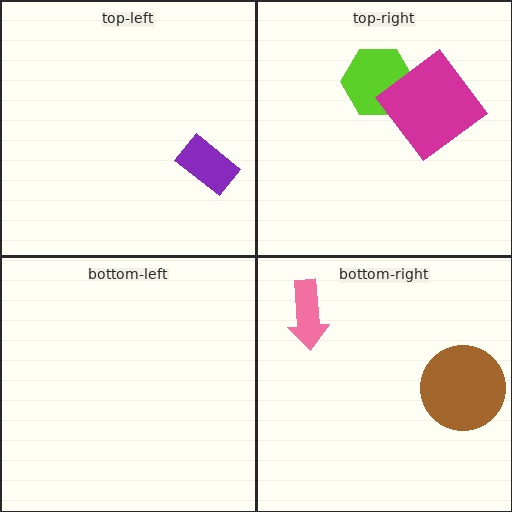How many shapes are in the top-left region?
1.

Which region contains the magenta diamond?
The top-right region.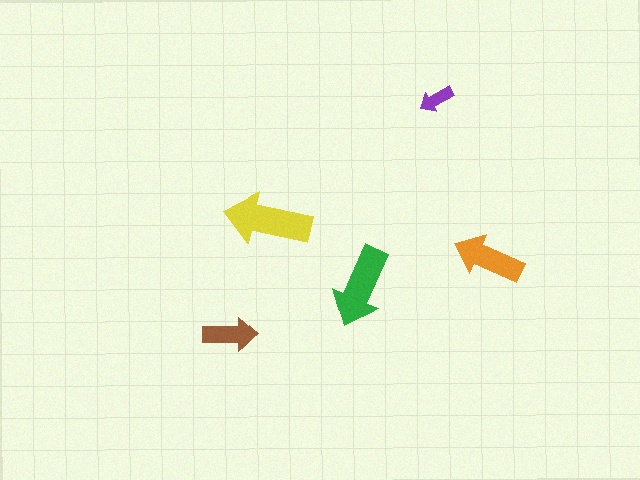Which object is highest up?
The purple arrow is topmost.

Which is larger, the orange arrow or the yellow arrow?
The yellow one.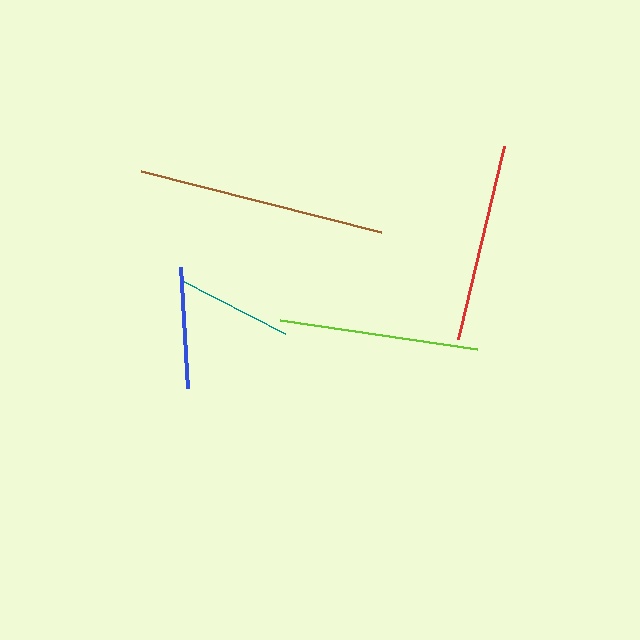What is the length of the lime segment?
The lime segment is approximately 200 pixels long.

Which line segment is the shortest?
The teal line is the shortest at approximately 118 pixels.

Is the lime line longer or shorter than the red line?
The lime line is longer than the red line.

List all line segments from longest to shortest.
From longest to shortest: brown, lime, red, blue, teal.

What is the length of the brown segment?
The brown segment is approximately 247 pixels long.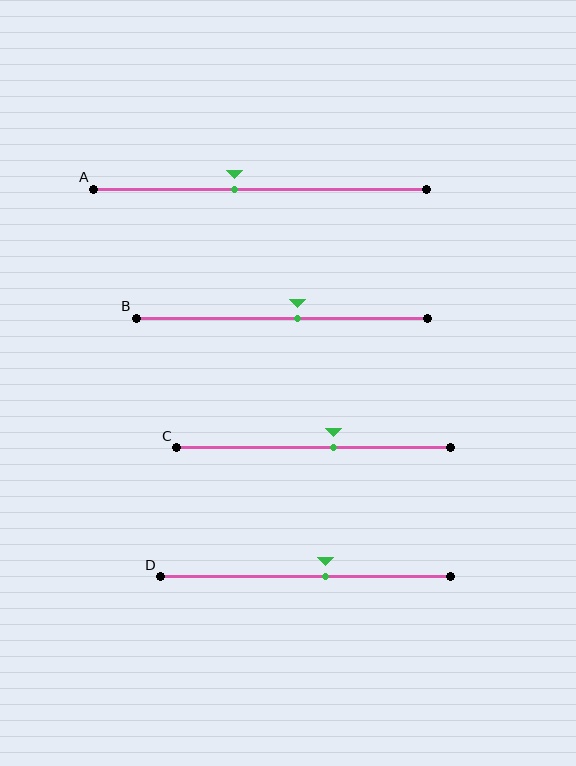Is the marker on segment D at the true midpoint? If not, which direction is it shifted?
No, the marker on segment D is shifted to the right by about 7% of the segment length.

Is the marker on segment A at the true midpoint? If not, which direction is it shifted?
No, the marker on segment A is shifted to the left by about 8% of the segment length.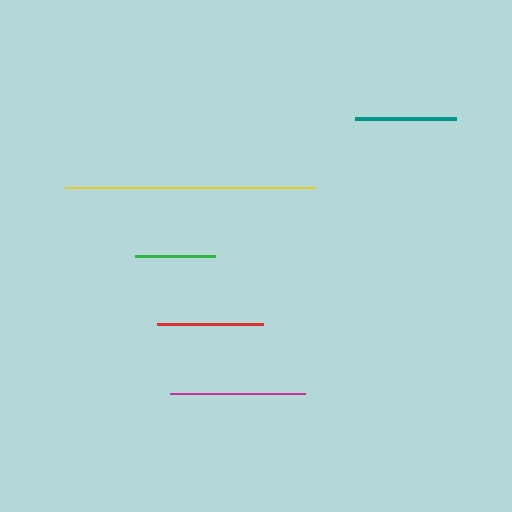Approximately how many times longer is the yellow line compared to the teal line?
The yellow line is approximately 2.5 times the length of the teal line.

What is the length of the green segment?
The green segment is approximately 81 pixels long.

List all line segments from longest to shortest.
From longest to shortest: yellow, magenta, red, teal, green.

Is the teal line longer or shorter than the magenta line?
The magenta line is longer than the teal line.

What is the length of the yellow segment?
The yellow segment is approximately 250 pixels long.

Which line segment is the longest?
The yellow line is the longest at approximately 250 pixels.